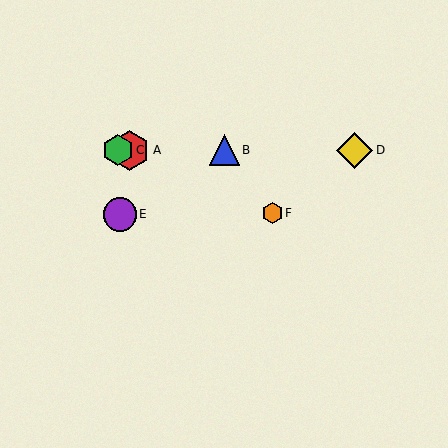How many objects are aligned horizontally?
4 objects (A, B, C, D) are aligned horizontally.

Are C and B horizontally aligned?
Yes, both are at y≈150.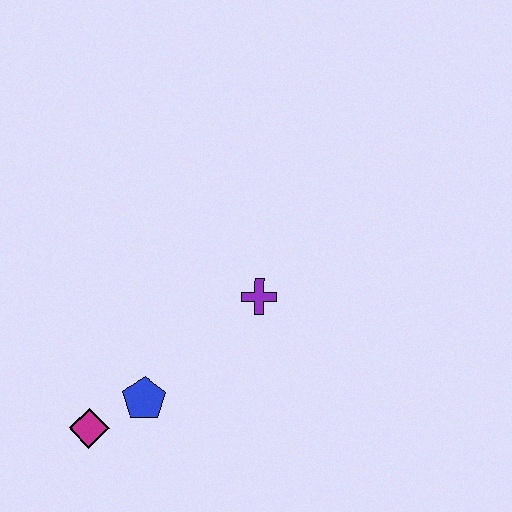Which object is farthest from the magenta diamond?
The purple cross is farthest from the magenta diamond.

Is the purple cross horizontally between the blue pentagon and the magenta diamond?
No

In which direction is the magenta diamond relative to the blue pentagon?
The magenta diamond is to the left of the blue pentagon.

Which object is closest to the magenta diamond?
The blue pentagon is closest to the magenta diamond.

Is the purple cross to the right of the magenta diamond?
Yes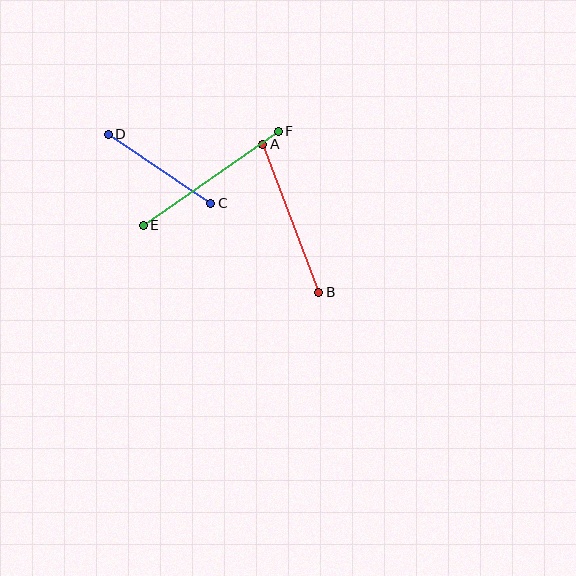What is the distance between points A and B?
The distance is approximately 158 pixels.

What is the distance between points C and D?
The distance is approximately 123 pixels.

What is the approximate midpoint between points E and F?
The midpoint is at approximately (211, 178) pixels.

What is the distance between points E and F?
The distance is approximately 165 pixels.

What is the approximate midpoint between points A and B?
The midpoint is at approximately (291, 218) pixels.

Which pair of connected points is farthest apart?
Points E and F are farthest apart.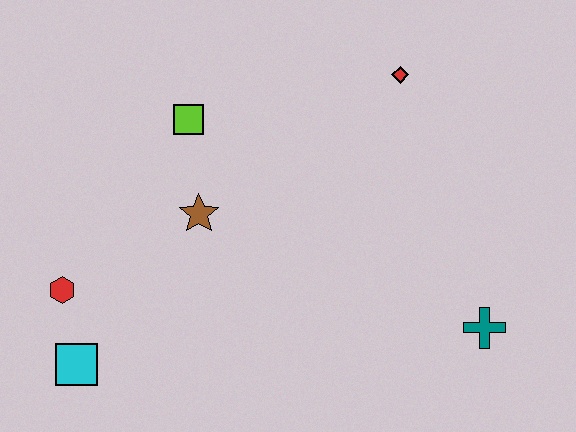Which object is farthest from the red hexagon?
The teal cross is farthest from the red hexagon.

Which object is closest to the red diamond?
The lime square is closest to the red diamond.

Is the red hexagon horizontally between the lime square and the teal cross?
No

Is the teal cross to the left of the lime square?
No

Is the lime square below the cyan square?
No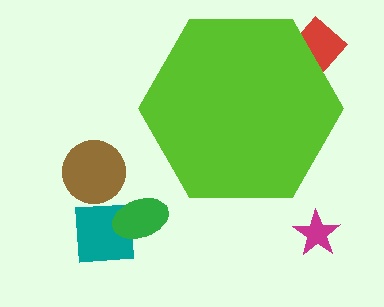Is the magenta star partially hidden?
No, the magenta star is fully visible.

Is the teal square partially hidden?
No, the teal square is fully visible.